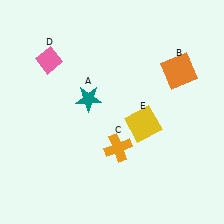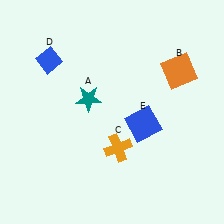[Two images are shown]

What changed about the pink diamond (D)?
In Image 1, D is pink. In Image 2, it changed to blue.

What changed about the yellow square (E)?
In Image 1, E is yellow. In Image 2, it changed to blue.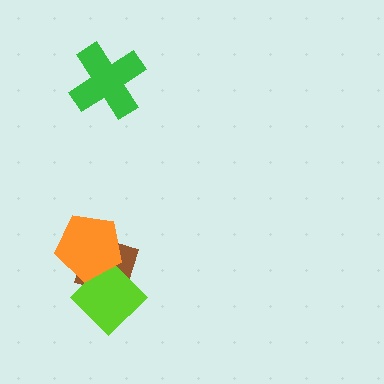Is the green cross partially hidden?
No, no other shape covers it.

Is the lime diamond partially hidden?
Yes, it is partially covered by another shape.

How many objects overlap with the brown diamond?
2 objects overlap with the brown diamond.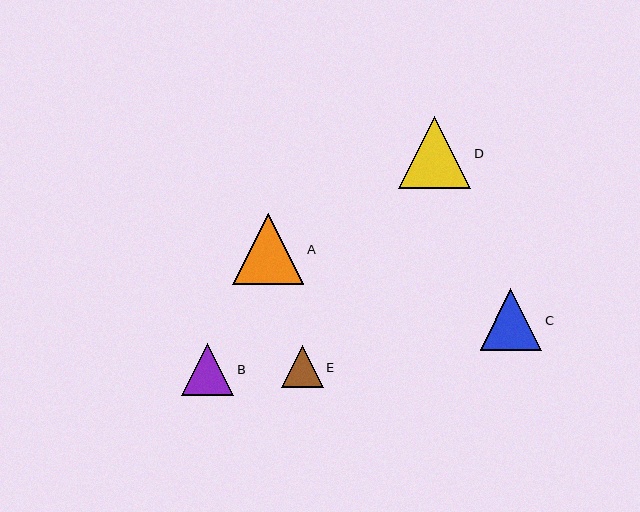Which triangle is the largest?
Triangle D is the largest with a size of approximately 72 pixels.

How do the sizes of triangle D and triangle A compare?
Triangle D and triangle A are approximately the same size.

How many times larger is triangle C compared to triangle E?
Triangle C is approximately 1.5 times the size of triangle E.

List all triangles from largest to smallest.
From largest to smallest: D, A, C, B, E.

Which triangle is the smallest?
Triangle E is the smallest with a size of approximately 41 pixels.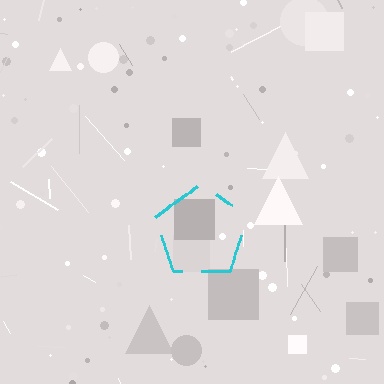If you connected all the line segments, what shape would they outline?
They would outline a pentagon.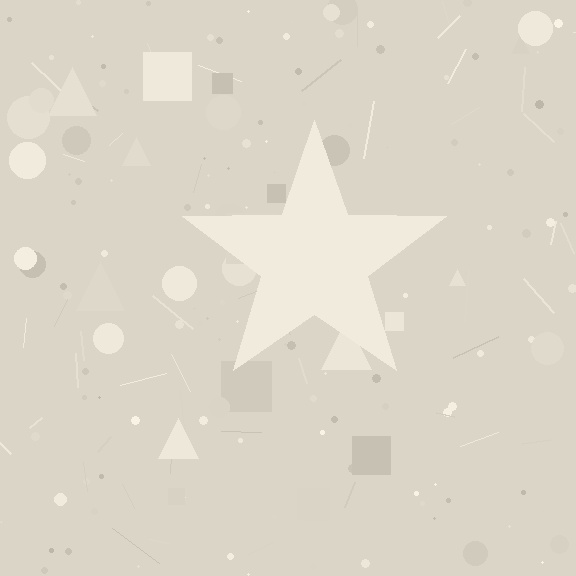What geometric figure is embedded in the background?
A star is embedded in the background.